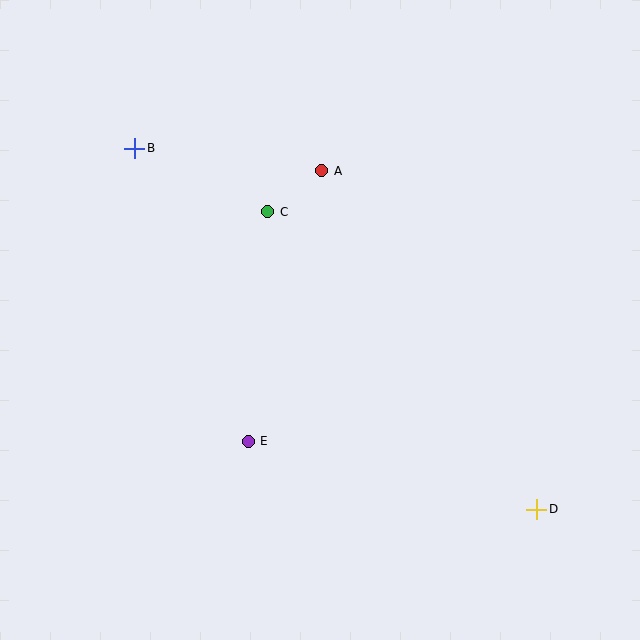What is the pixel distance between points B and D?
The distance between B and D is 540 pixels.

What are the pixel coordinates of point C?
Point C is at (268, 212).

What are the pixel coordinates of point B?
Point B is at (135, 148).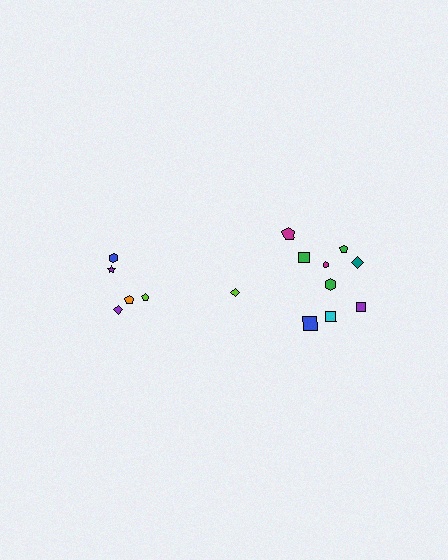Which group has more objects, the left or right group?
The right group.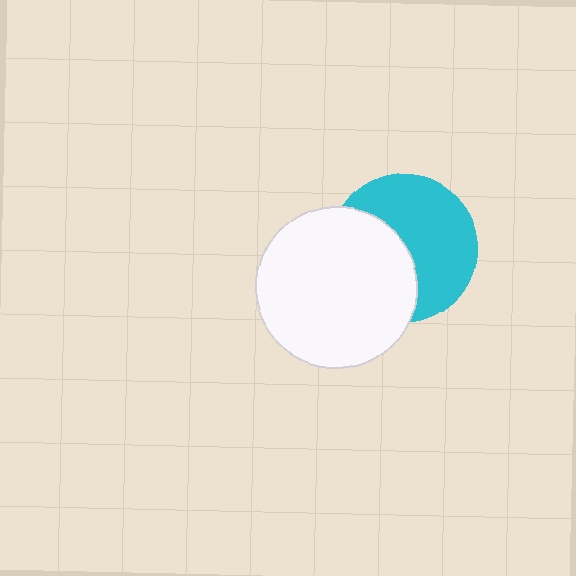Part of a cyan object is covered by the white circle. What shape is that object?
It is a circle.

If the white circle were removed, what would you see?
You would see the complete cyan circle.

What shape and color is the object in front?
The object in front is a white circle.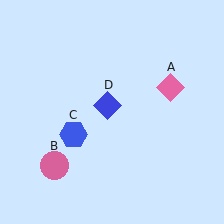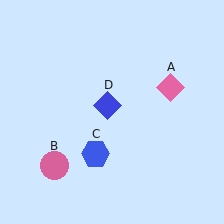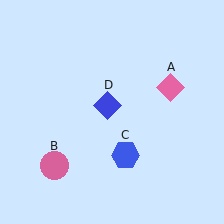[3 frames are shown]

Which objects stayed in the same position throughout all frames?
Pink diamond (object A) and pink circle (object B) and blue diamond (object D) remained stationary.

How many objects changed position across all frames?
1 object changed position: blue hexagon (object C).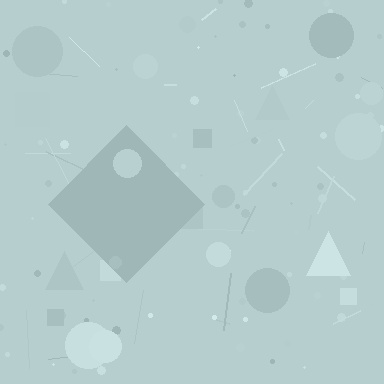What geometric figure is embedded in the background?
A diamond is embedded in the background.